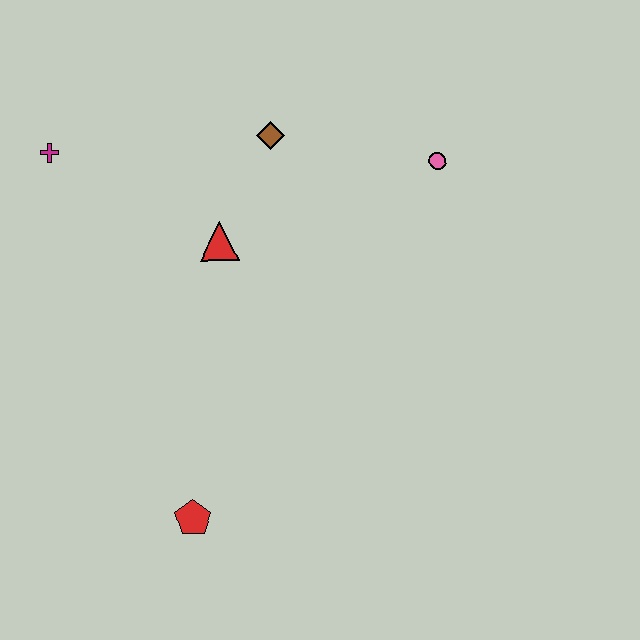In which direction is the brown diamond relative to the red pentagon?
The brown diamond is above the red pentagon.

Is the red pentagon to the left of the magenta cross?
No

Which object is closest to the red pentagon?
The red triangle is closest to the red pentagon.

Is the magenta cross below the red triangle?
No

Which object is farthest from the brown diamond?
The red pentagon is farthest from the brown diamond.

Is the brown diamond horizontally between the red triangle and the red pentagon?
No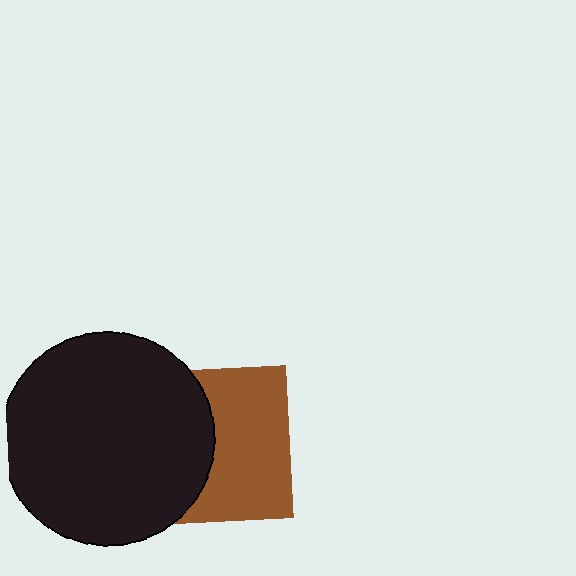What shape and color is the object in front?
The object in front is a black circle.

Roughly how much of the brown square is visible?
About half of it is visible (roughly 55%).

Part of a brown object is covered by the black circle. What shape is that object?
It is a square.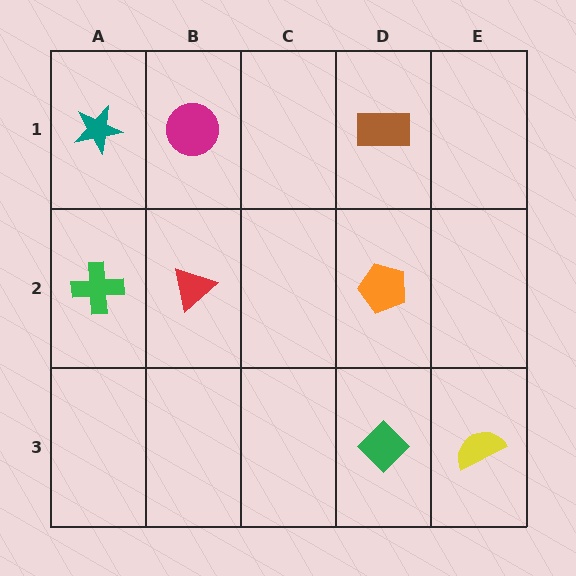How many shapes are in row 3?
2 shapes.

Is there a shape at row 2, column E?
No, that cell is empty.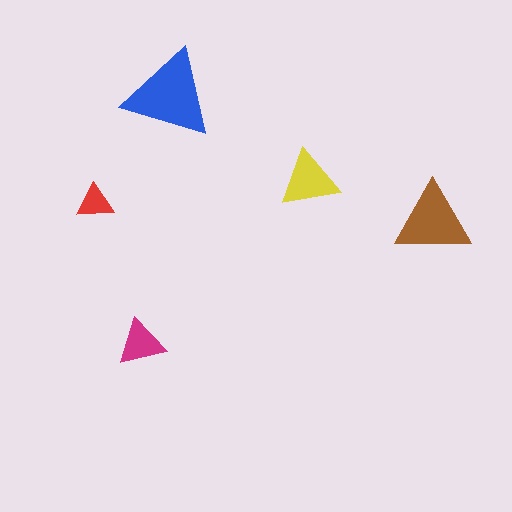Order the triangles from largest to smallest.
the blue one, the brown one, the yellow one, the magenta one, the red one.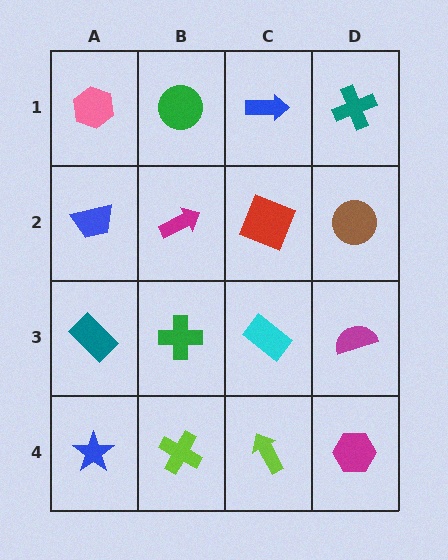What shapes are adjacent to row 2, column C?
A blue arrow (row 1, column C), a cyan rectangle (row 3, column C), a magenta arrow (row 2, column B), a brown circle (row 2, column D).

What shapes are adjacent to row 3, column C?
A red square (row 2, column C), a lime arrow (row 4, column C), a green cross (row 3, column B), a magenta semicircle (row 3, column D).